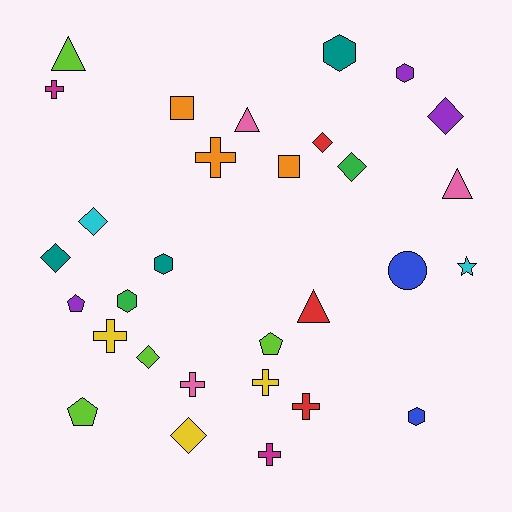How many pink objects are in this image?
There are 3 pink objects.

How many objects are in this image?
There are 30 objects.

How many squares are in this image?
There are 2 squares.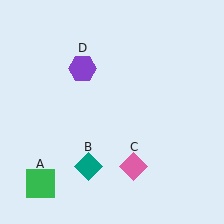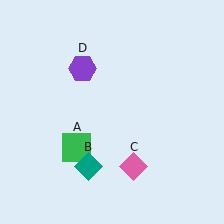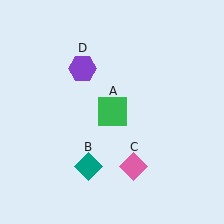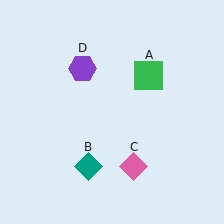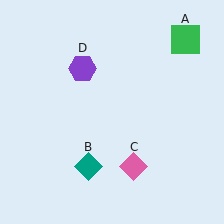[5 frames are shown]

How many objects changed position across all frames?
1 object changed position: green square (object A).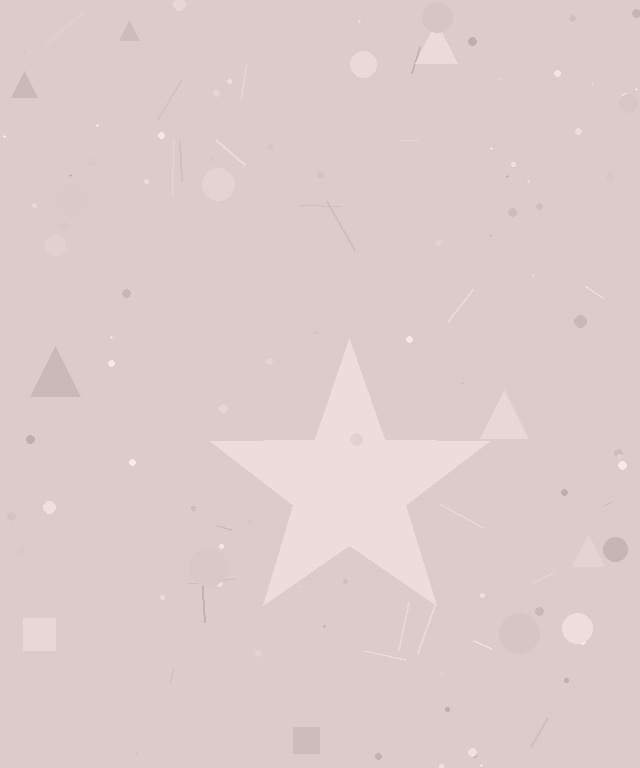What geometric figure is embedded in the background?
A star is embedded in the background.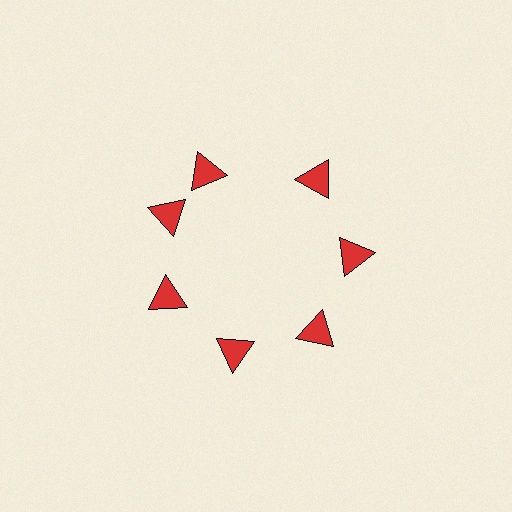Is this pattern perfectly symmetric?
No. The 7 red triangles are arranged in a ring, but one element near the 12 o'clock position is rotated out of alignment along the ring, breaking the 7-fold rotational symmetry.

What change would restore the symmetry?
The symmetry would be restored by rotating it back into even spacing with its neighbors so that all 7 triangles sit at equal angles and equal distance from the center.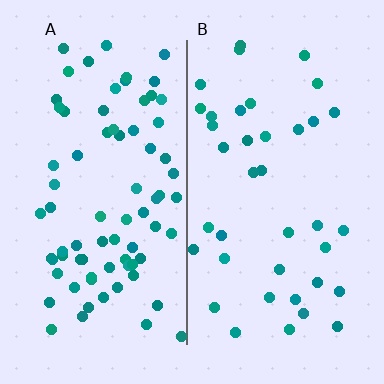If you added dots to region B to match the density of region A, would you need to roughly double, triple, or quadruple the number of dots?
Approximately double.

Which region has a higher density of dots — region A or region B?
A (the left).